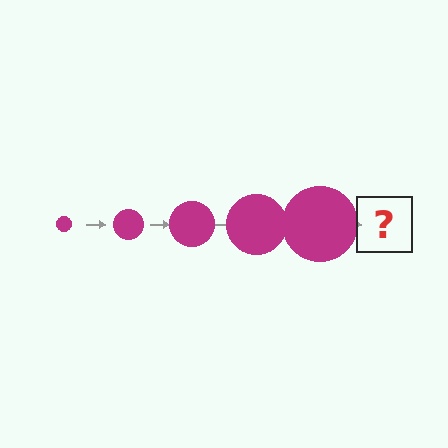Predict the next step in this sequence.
The next step is a magenta circle, larger than the previous one.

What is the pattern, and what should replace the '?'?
The pattern is that the circle gets progressively larger each step. The '?' should be a magenta circle, larger than the previous one.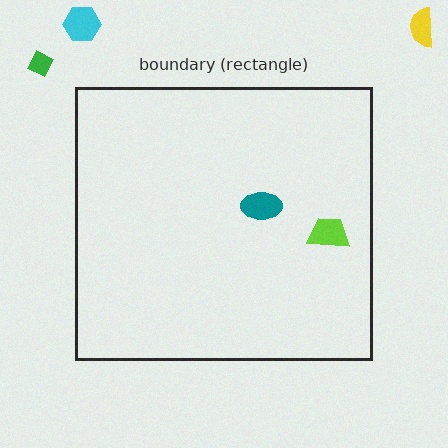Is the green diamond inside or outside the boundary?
Outside.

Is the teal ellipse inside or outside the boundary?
Inside.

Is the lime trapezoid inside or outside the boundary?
Inside.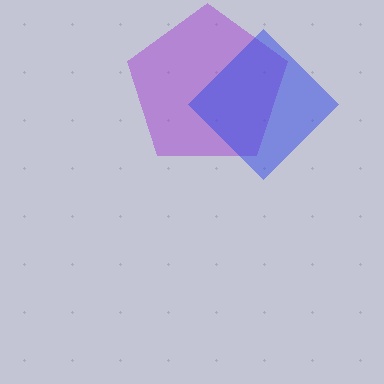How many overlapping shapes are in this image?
There are 2 overlapping shapes in the image.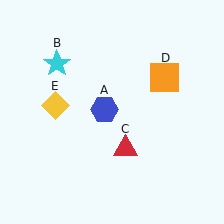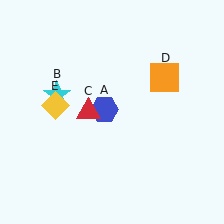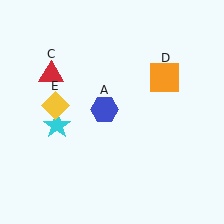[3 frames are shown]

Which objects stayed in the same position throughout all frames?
Blue hexagon (object A) and orange square (object D) and yellow diamond (object E) remained stationary.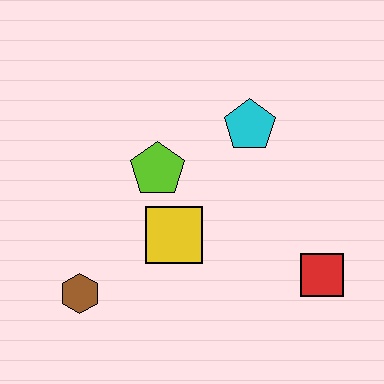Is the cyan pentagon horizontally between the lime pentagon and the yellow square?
No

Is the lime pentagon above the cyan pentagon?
No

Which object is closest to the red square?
The yellow square is closest to the red square.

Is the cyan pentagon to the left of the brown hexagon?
No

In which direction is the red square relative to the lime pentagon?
The red square is to the right of the lime pentagon.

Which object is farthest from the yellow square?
The red square is farthest from the yellow square.